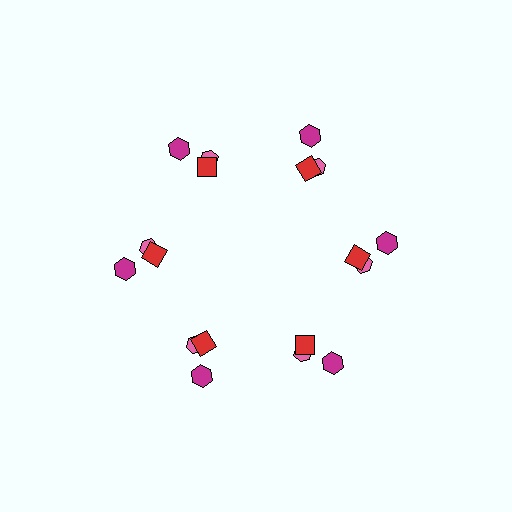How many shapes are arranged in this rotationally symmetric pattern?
There are 18 shapes, arranged in 6 groups of 3.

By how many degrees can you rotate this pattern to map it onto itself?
The pattern maps onto itself every 60 degrees of rotation.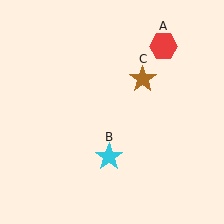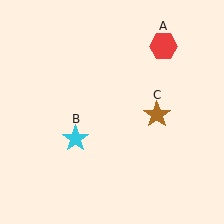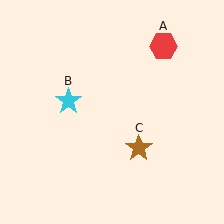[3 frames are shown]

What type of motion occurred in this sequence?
The cyan star (object B), brown star (object C) rotated clockwise around the center of the scene.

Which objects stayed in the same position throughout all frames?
Red hexagon (object A) remained stationary.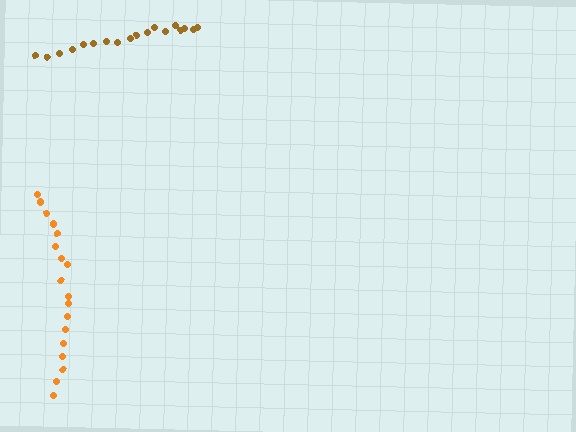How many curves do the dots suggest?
There are 2 distinct paths.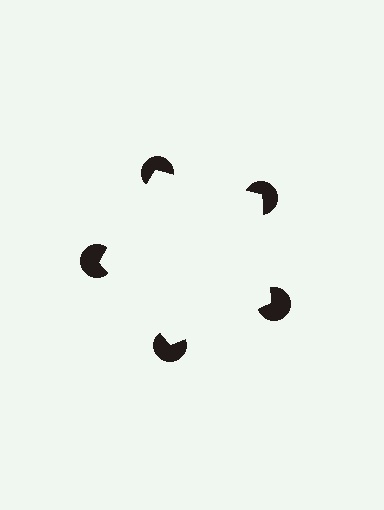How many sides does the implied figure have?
5 sides.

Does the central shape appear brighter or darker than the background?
It typically appears slightly brighter than the background, even though no actual brightness change is drawn.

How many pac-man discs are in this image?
There are 5 — one at each vertex of the illusory pentagon.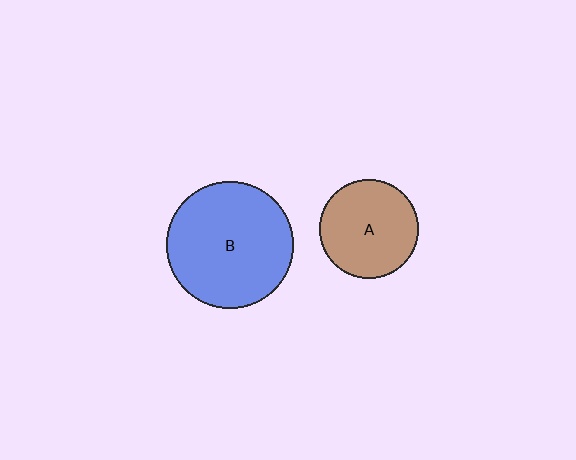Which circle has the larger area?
Circle B (blue).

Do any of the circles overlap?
No, none of the circles overlap.